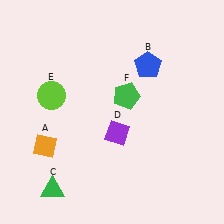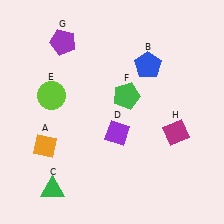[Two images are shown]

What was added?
A purple pentagon (G), a magenta diamond (H) were added in Image 2.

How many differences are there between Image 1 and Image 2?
There are 2 differences between the two images.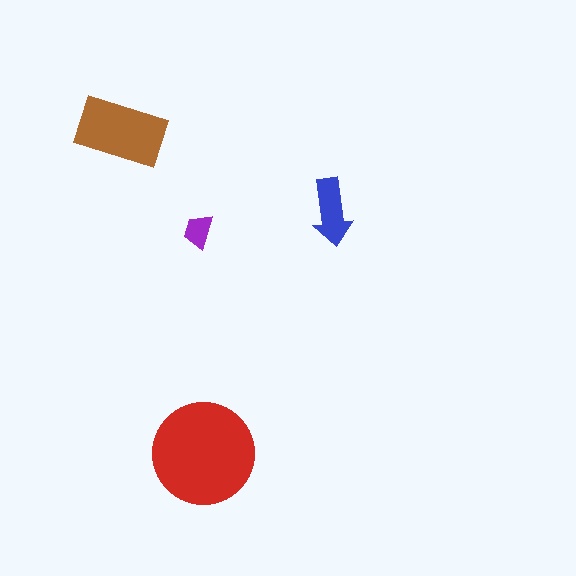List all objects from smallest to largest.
The purple trapezoid, the blue arrow, the brown rectangle, the red circle.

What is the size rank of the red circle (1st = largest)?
1st.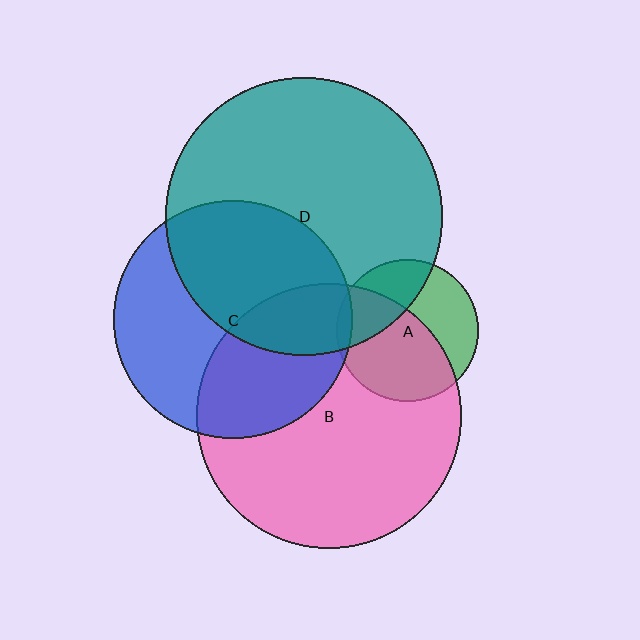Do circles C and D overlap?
Yes.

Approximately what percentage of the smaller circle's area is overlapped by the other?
Approximately 45%.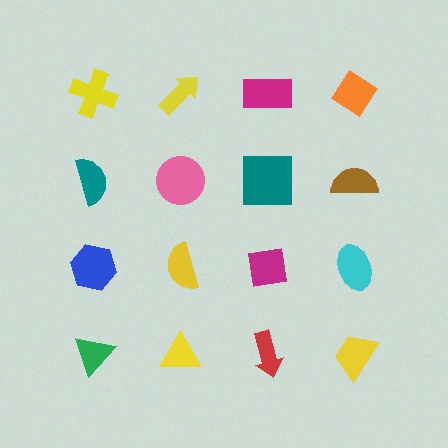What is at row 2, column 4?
A brown semicircle.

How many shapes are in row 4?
4 shapes.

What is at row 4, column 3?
A red arrow.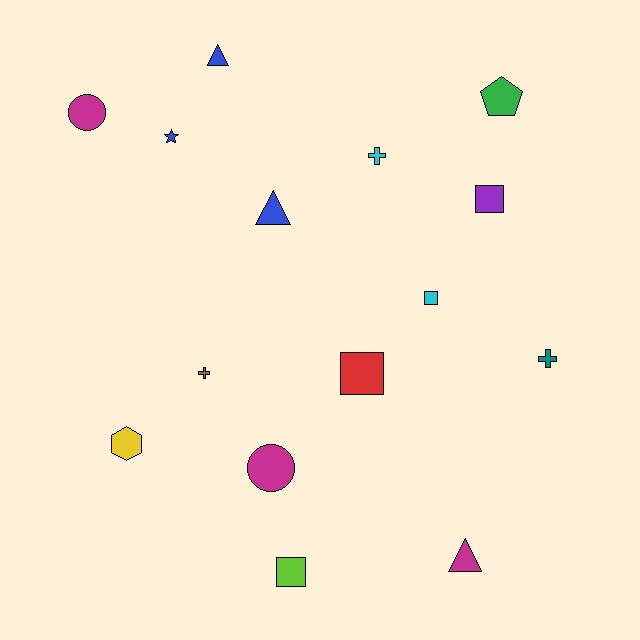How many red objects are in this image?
There is 1 red object.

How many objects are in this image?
There are 15 objects.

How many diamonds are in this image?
There are no diamonds.